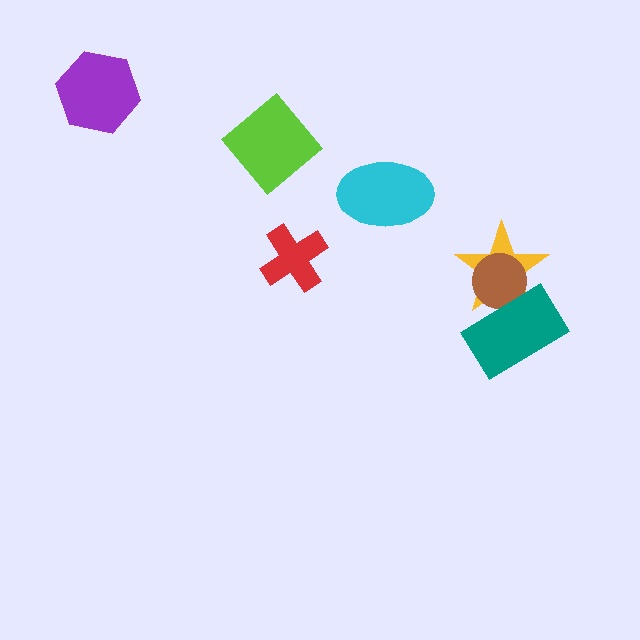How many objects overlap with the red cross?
0 objects overlap with the red cross.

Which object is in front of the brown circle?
The teal rectangle is in front of the brown circle.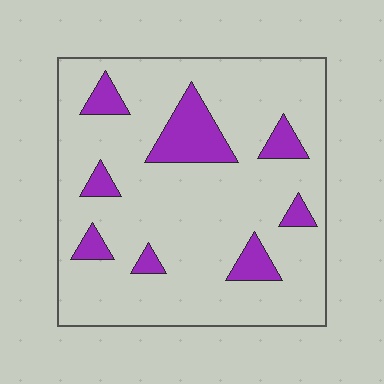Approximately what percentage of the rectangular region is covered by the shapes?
Approximately 15%.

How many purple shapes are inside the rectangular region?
8.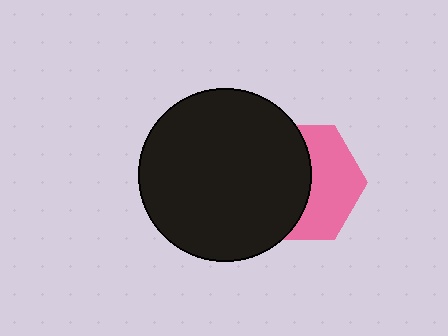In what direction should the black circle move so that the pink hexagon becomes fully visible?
The black circle should move left. That is the shortest direction to clear the overlap and leave the pink hexagon fully visible.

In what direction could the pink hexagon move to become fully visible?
The pink hexagon could move right. That would shift it out from behind the black circle entirely.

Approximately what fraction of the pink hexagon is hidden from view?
Roughly 53% of the pink hexagon is hidden behind the black circle.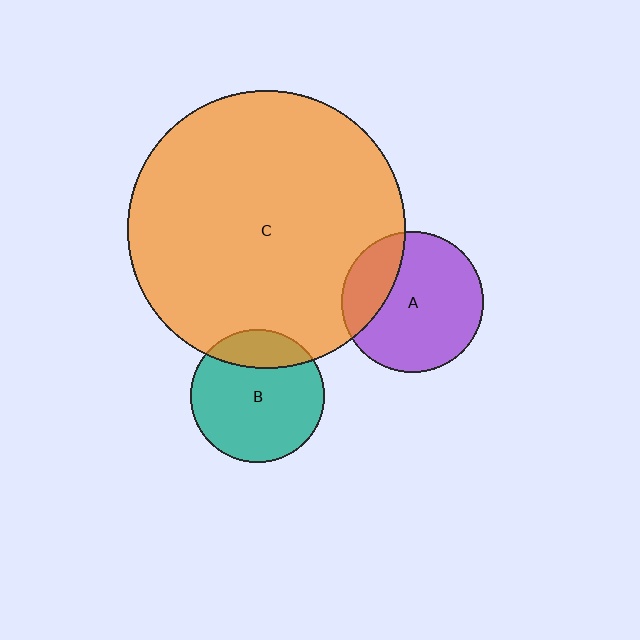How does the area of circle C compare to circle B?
Approximately 4.3 times.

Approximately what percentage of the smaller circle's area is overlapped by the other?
Approximately 20%.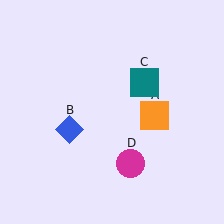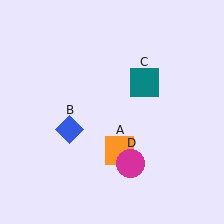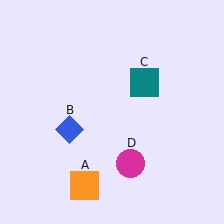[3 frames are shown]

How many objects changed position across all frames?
1 object changed position: orange square (object A).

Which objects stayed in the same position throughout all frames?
Blue diamond (object B) and teal square (object C) and magenta circle (object D) remained stationary.